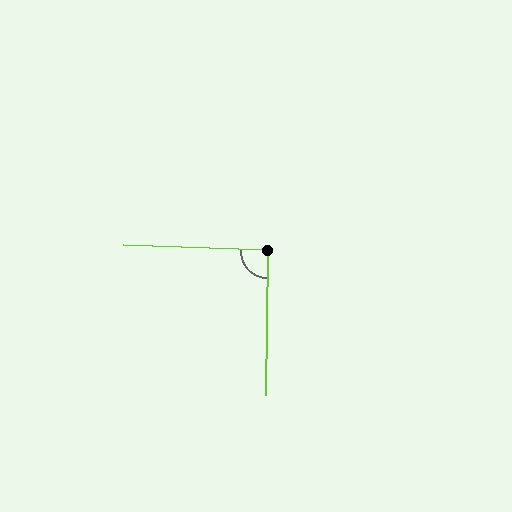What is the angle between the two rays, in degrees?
Approximately 91 degrees.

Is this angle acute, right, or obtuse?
It is approximately a right angle.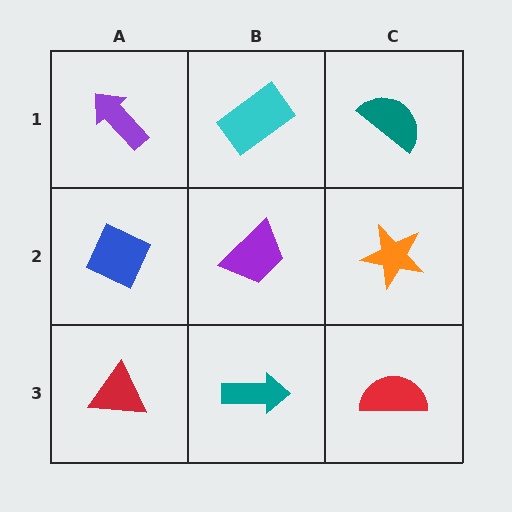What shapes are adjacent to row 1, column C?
An orange star (row 2, column C), a cyan rectangle (row 1, column B).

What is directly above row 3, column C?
An orange star.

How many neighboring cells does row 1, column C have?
2.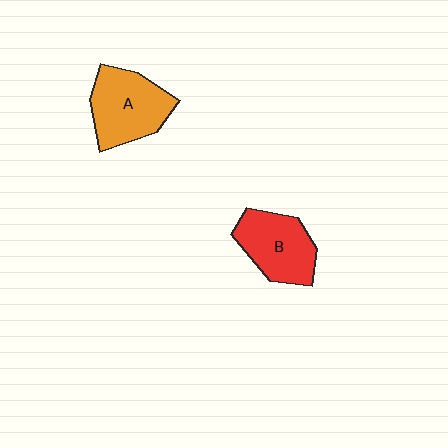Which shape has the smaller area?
Shape B (red).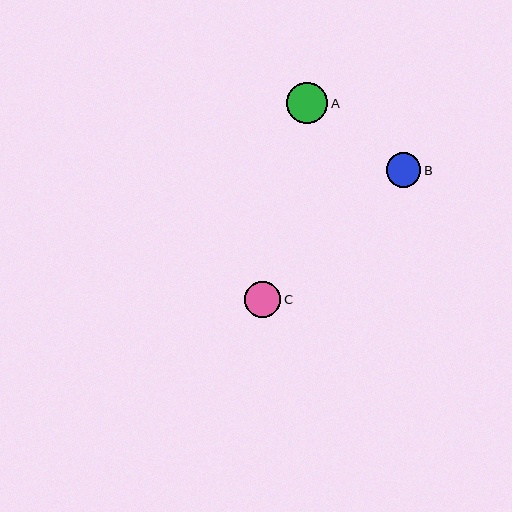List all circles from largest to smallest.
From largest to smallest: A, C, B.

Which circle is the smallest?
Circle B is the smallest with a size of approximately 34 pixels.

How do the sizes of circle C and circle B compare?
Circle C and circle B are approximately the same size.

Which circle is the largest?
Circle A is the largest with a size of approximately 41 pixels.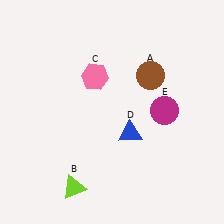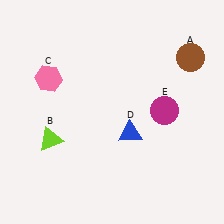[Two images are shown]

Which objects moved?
The objects that moved are: the brown circle (A), the lime triangle (B), the pink hexagon (C).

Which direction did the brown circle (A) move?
The brown circle (A) moved right.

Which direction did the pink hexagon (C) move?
The pink hexagon (C) moved left.